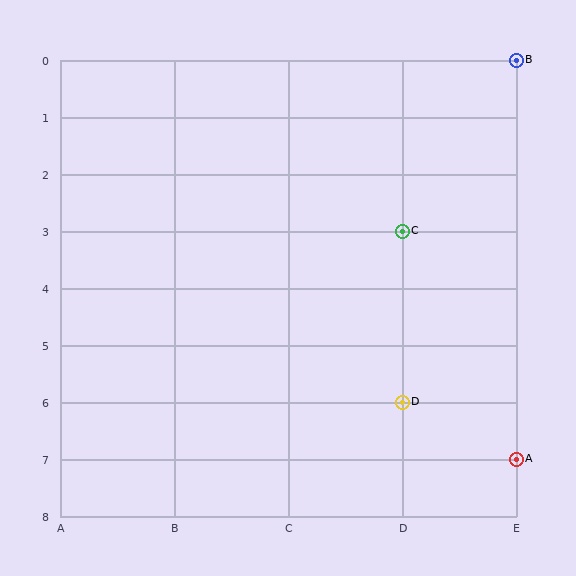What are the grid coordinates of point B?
Point B is at grid coordinates (E, 0).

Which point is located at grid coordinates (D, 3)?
Point C is at (D, 3).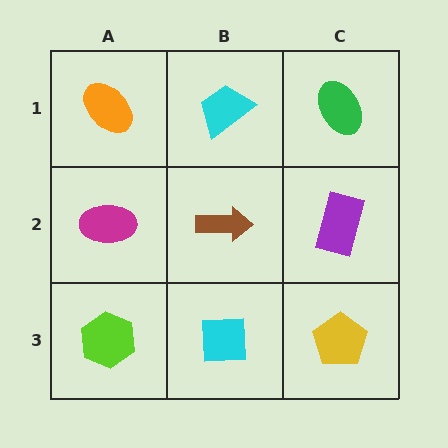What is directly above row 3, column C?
A purple rectangle.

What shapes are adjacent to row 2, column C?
A green ellipse (row 1, column C), a yellow pentagon (row 3, column C), a brown arrow (row 2, column B).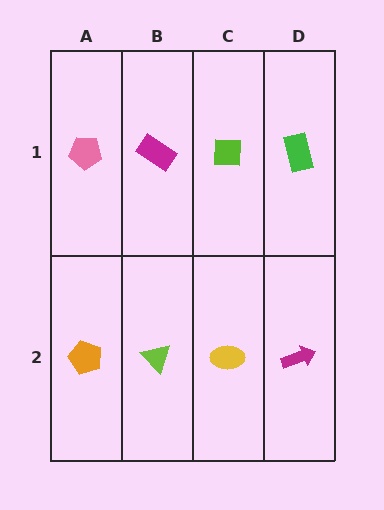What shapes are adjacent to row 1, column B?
A lime triangle (row 2, column B), a pink pentagon (row 1, column A), a lime square (row 1, column C).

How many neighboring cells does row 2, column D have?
2.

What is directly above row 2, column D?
A green rectangle.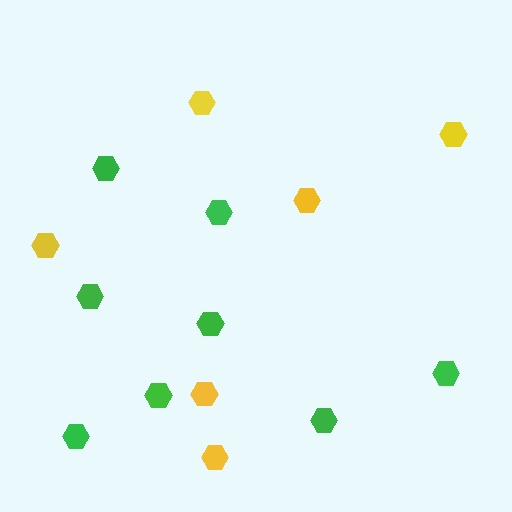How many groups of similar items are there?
There are 2 groups: one group of yellow hexagons (6) and one group of green hexagons (8).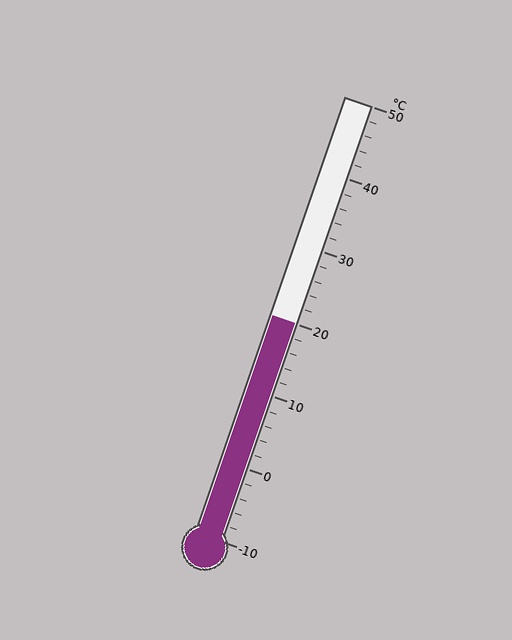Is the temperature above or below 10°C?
The temperature is above 10°C.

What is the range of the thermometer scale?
The thermometer scale ranges from -10°C to 50°C.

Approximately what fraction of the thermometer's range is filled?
The thermometer is filled to approximately 50% of its range.